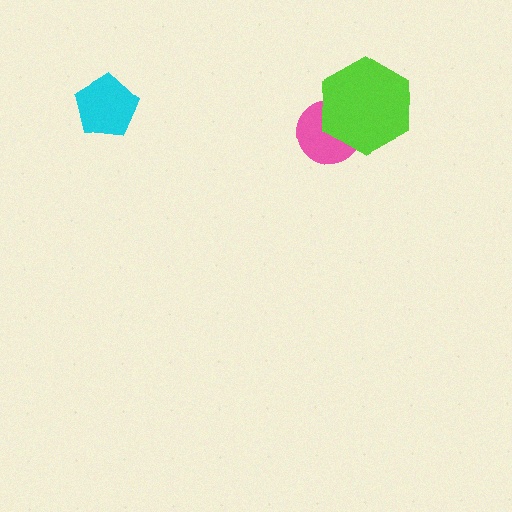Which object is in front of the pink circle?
The lime hexagon is in front of the pink circle.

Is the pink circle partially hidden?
Yes, it is partially covered by another shape.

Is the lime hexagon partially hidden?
No, no other shape covers it.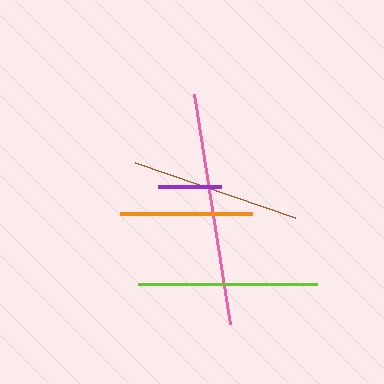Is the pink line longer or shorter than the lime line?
The pink line is longer than the lime line.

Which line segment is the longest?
The pink line is the longest at approximately 233 pixels.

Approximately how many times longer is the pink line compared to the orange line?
The pink line is approximately 1.8 times the length of the orange line.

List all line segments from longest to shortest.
From longest to shortest: pink, lime, brown, orange, purple.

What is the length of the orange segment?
The orange segment is approximately 132 pixels long.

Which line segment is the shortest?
The purple line is the shortest at approximately 63 pixels.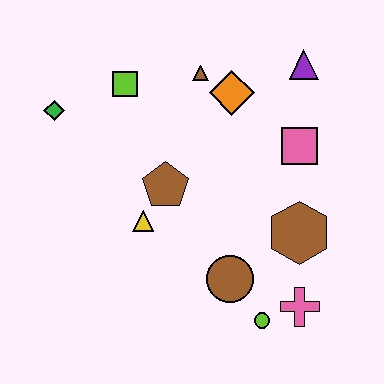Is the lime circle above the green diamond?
No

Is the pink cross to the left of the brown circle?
No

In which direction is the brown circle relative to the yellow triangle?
The brown circle is to the right of the yellow triangle.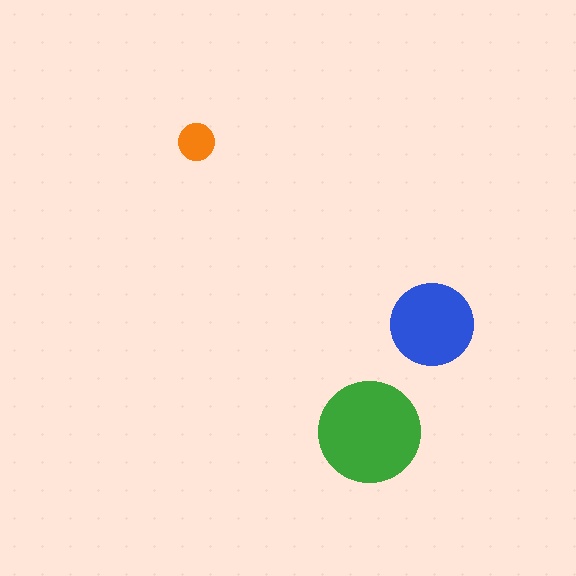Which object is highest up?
The orange circle is topmost.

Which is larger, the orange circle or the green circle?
The green one.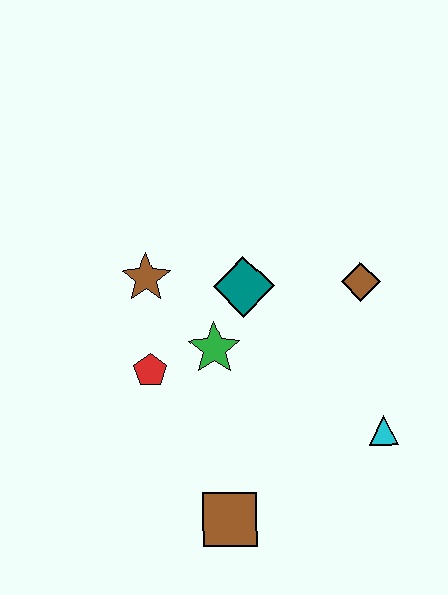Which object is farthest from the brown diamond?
The brown square is farthest from the brown diamond.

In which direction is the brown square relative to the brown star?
The brown square is below the brown star.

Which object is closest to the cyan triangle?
The brown diamond is closest to the cyan triangle.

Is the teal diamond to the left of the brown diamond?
Yes